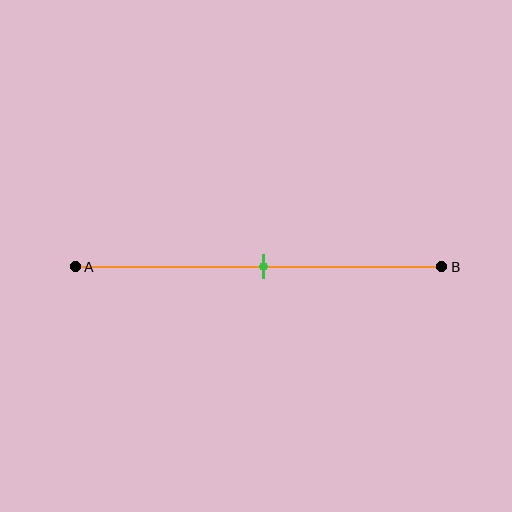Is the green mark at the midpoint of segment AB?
Yes, the mark is approximately at the midpoint.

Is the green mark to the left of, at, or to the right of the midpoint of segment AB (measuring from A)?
The green mark is approximately at the midpoint of segment AB.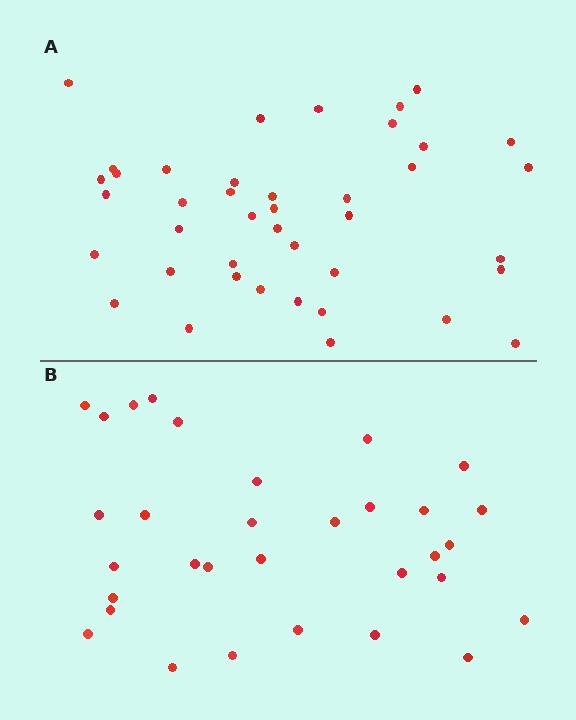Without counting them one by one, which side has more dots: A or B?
Region A (the top region) has more dots.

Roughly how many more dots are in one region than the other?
Region A has roughly 8 or so more dots than region B.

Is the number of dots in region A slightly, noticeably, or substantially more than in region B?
Region A has noticeably more, but not dramatically so. The ratio is roughly 1.3 to 1.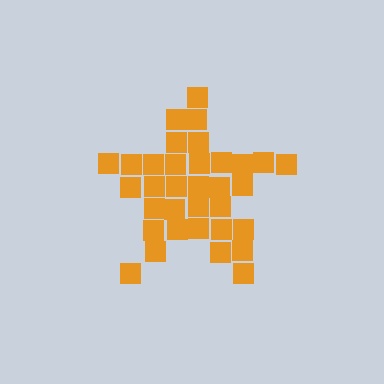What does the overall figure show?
The overall figure shows a star.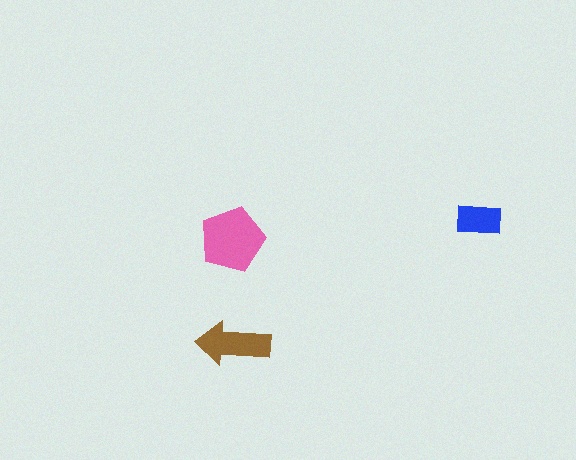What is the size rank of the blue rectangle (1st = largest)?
3rd.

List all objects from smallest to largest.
The blue rectangle, the brown arrow, the pink pentagon.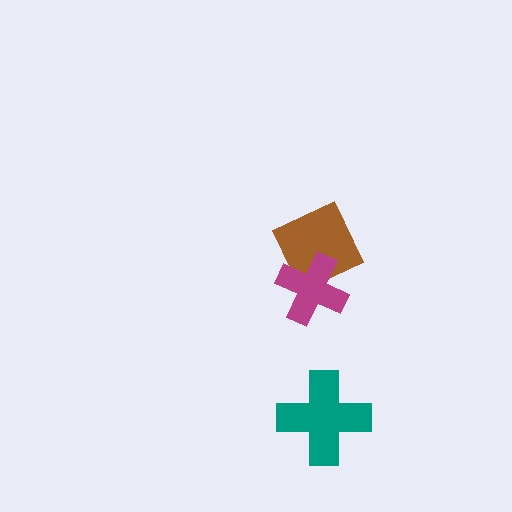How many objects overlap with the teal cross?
0 objects overlap with the teal cross.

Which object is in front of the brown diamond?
The magenta cross is in front of the brown diamond.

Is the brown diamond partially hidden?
Yes, it is partially covered by another shape.